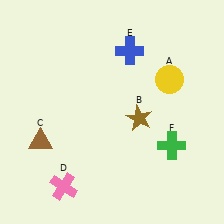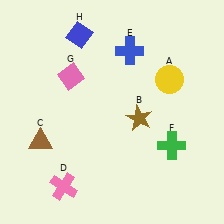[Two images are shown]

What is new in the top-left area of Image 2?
A blue diamond (H) was added in the top-left area of Image 2.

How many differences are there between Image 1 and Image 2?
There are 2 differences between the two images.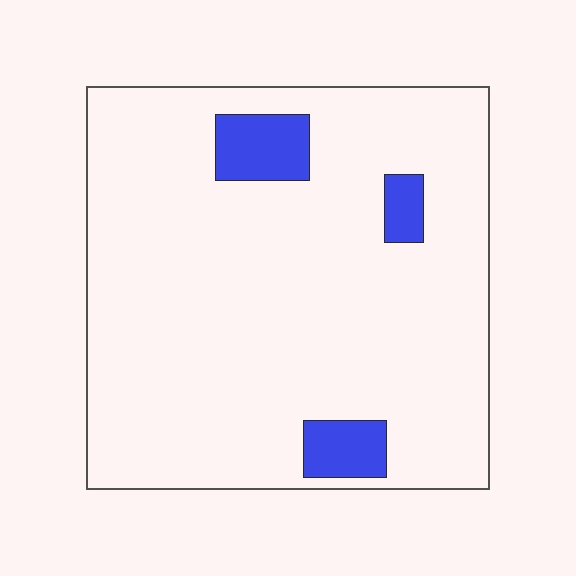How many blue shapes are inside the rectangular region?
3.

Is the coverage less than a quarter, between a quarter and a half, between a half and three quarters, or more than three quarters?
Less than a quarter.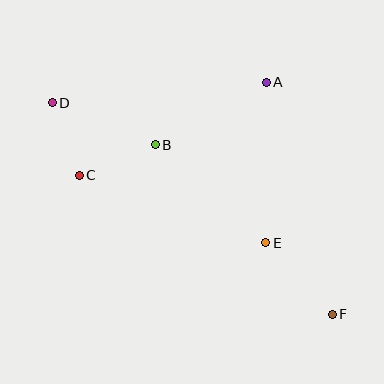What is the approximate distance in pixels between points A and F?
The distance between A and F is approximately 241 pixels.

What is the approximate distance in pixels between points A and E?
The distance between A and E is approximately 160 pixels.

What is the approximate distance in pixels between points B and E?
The distance between B and E is approximately 148 pixels.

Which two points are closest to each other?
Points C and D are closest to each other.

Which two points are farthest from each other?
Points D and F are farthest from each other.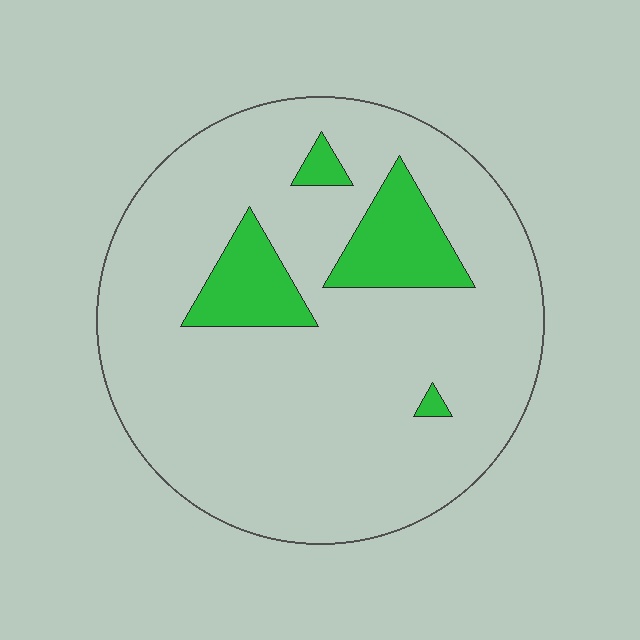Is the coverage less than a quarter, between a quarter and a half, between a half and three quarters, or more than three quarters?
Less than a quarter.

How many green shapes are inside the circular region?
4.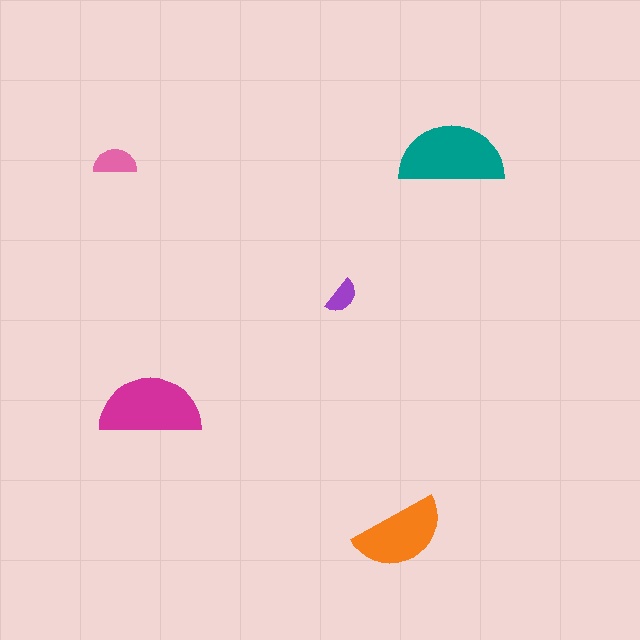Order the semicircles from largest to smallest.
the teal one, the magenta one, the orange one, the pink one, the purple one.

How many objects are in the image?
There are 5 objects in the image.